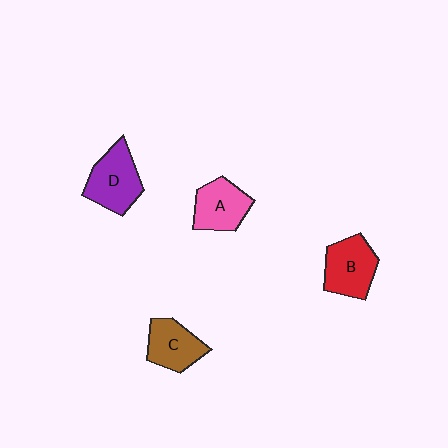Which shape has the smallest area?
Shape C (brown).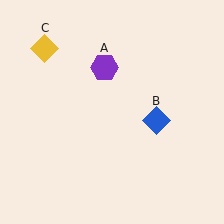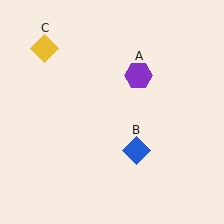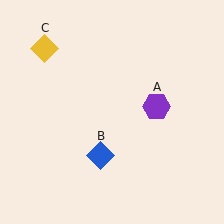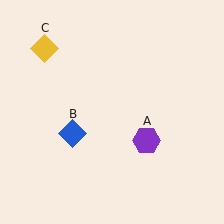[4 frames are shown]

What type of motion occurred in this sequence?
The purple hexagon (object A), blue diamond (object B) rotated clockwise around the center of the scene.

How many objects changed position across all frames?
2 objects changed position: purple hexagon (object A), blue diamond (object B).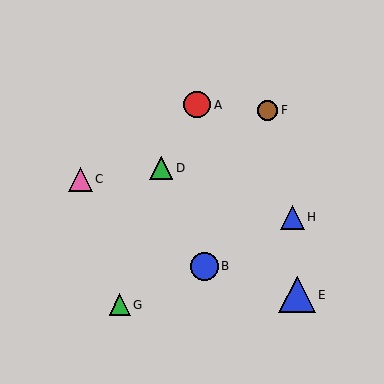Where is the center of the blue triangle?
The center of the blue triangle is at (297, 295).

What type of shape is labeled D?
Shape D is a green triangle.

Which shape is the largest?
The blue triangle (labeled E) is the largest.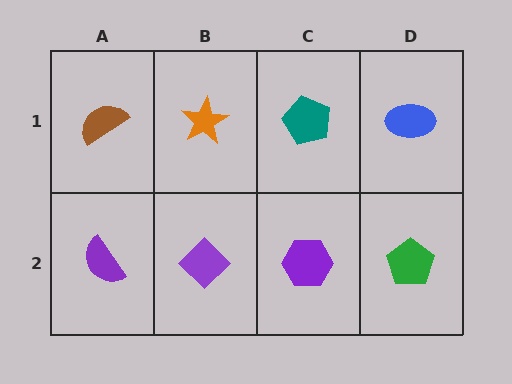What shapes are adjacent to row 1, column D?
A green pentagon (row 2, column D), a teal pentagon (row 1, column C).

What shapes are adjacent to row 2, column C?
A teal pentagon (row 1, column C), a purple diamond (row 2, column B), a green pentagon (row 2, column D).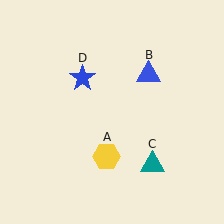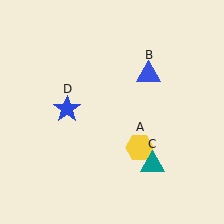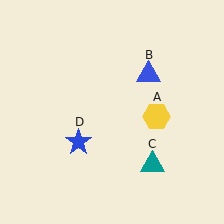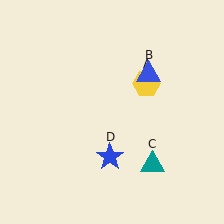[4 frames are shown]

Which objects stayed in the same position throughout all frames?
Blue triangle (object B) and teal triangle (object C) remained stationary.